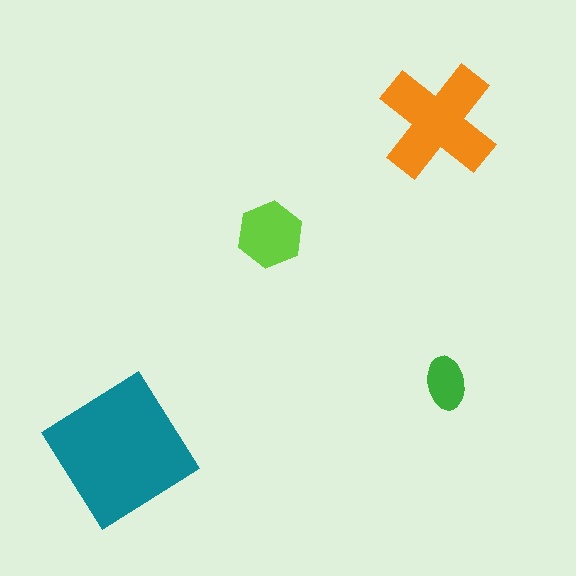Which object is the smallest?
The green ellipse.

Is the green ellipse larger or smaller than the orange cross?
Smaller.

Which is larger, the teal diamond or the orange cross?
The teal diamond.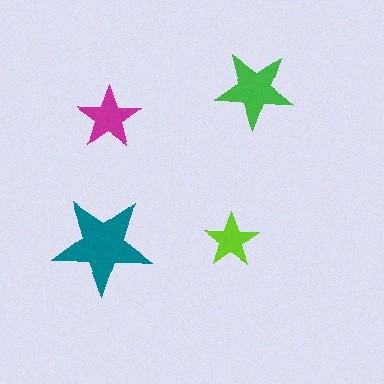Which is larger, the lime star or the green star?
The green one.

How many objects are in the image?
There are 4 objects in the image.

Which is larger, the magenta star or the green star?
The green one.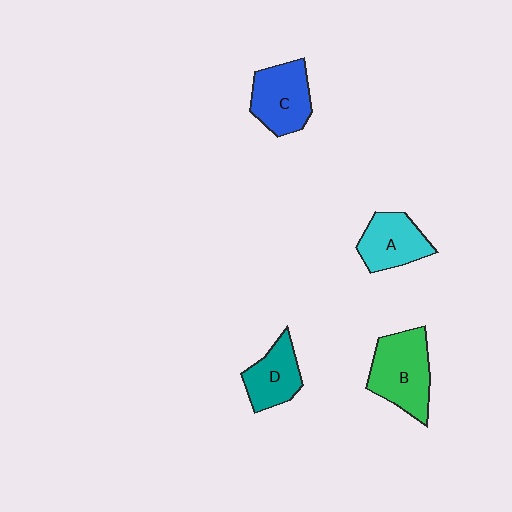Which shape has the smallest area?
Shape D (teal).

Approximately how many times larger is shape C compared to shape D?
Approximately 1.2 times.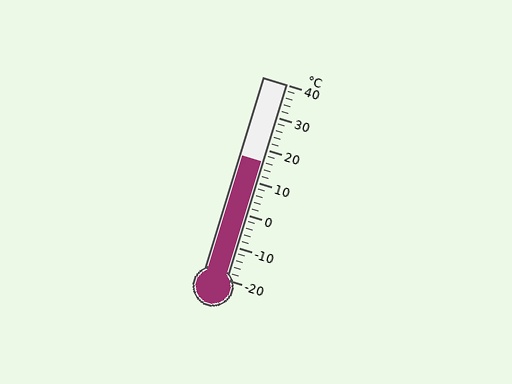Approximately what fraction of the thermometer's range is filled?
The thermometer is filled to approximately 60% of its range.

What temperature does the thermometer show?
The thermometer shows approximately 16°C.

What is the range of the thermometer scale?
The thermometer scale ranges from -20°C to 40°C.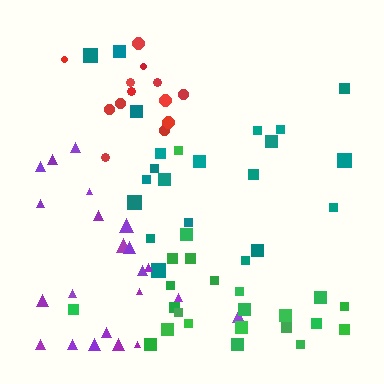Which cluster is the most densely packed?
Red.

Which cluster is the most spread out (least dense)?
Teal.